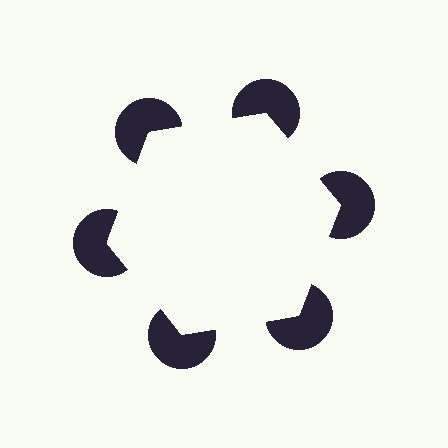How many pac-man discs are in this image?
There are 6 — one at each vertex of the illusory hexagon.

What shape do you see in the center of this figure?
An illusory hexagon — its edges are inferred from the aligned wedge cuts in the pac-man discs, not physically drawn.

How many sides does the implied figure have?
6 sides.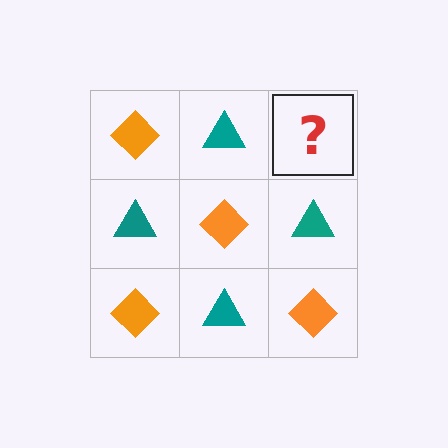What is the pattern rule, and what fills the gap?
The rule is that it alternates orange diamond and teal triangle in a checkerboard pattern. The gap should be filled with an orange diamond.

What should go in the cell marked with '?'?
The missing cell should contain an orange diamond.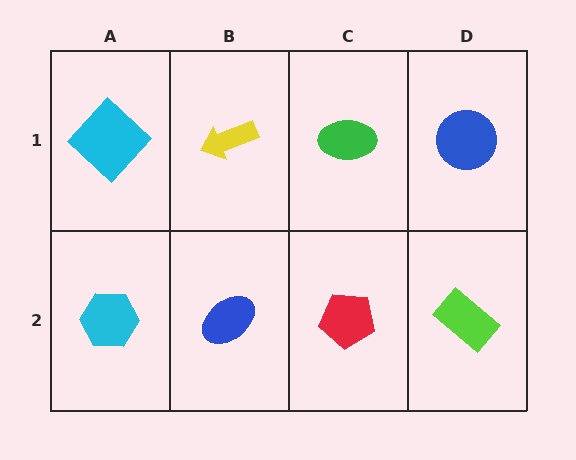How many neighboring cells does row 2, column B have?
3.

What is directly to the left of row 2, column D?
A red pentagon.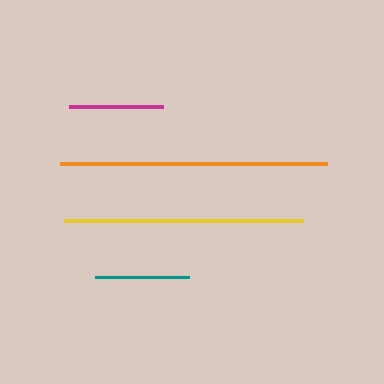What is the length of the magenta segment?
The magenta segment is approximately 94 pixels long.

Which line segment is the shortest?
The teal line is the shortest at approximately 94 pixels.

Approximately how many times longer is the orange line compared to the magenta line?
The orange line is approximately 2.8 times the length of the magenta line.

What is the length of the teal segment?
The teal segment is approximately 94 pixels long.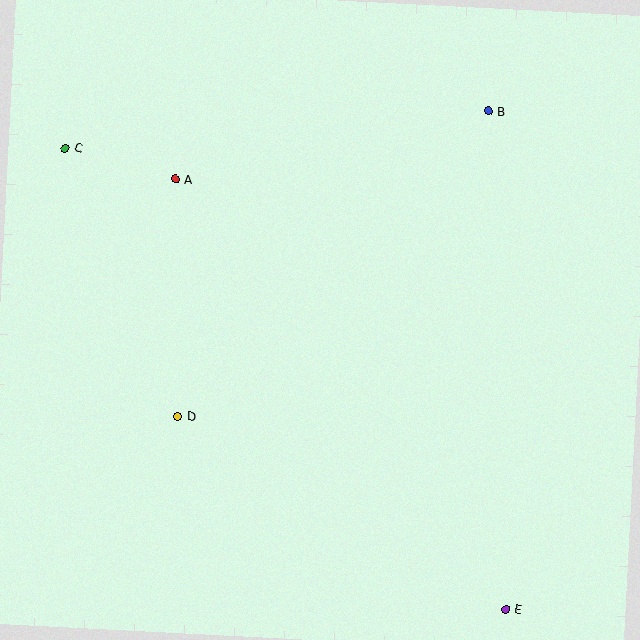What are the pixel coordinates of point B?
Point B is at (488, 111).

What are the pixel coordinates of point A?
Point A is at (175, 179).